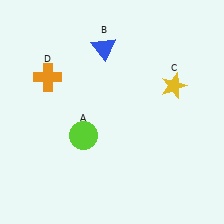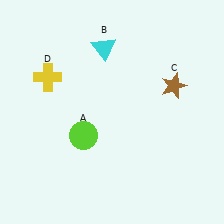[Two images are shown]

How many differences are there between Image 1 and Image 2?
There are 3 differences between the two images.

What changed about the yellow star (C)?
In Image 1, C is yellow. In Image 2, it changed to brown.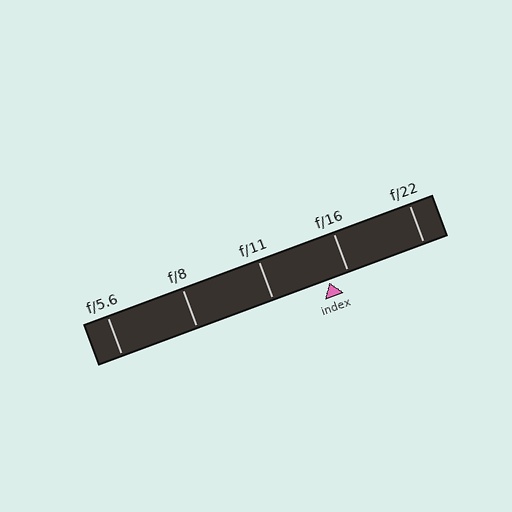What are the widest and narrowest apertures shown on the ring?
The widest aperture shown is f/5.6 and the narrowest is f/22.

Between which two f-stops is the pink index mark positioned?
The index mark is between f/11 and f/16.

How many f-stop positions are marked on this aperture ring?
There are 5 f-stop positions marked.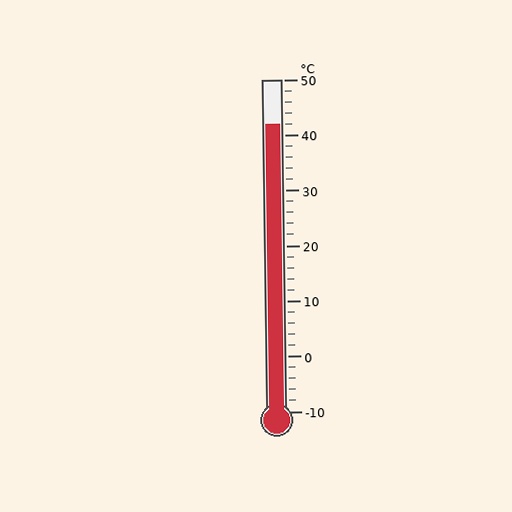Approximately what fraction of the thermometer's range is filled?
The thermometer is filled to approximately 85% of its range.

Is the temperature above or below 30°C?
The temperature is above 30°C.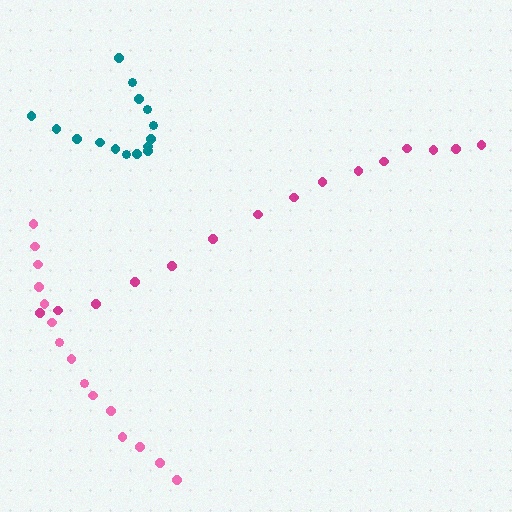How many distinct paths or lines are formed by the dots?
There are 3 distinct paths.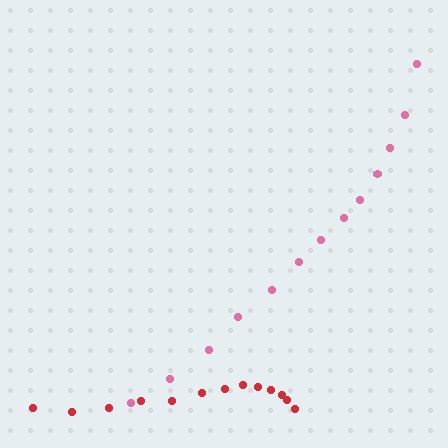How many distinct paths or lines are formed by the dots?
There are 2 distinct paths.